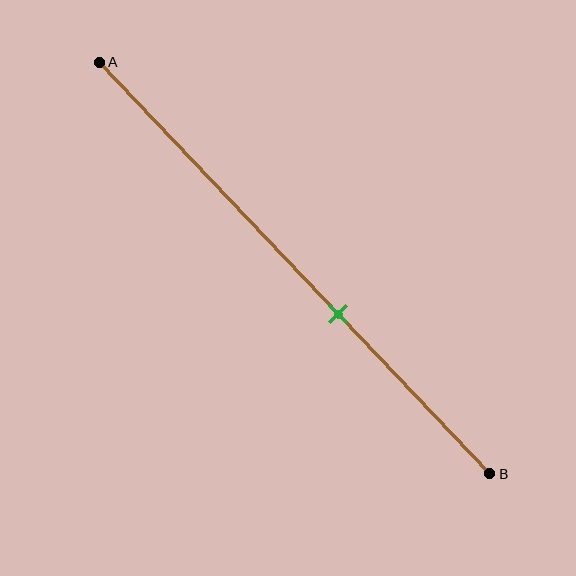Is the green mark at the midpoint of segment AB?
No, the mark is at about 60% from A, not at the 50% midpoint.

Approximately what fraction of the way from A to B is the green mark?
The green mark is approximately 60% of the way from A to B.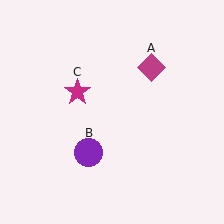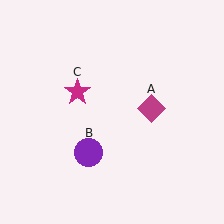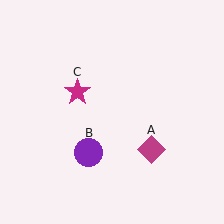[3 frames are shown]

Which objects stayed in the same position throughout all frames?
Purple circle (object B) and magenta star (object C) remained stationary.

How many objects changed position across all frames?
1 object changed position: magenta diamond (object A).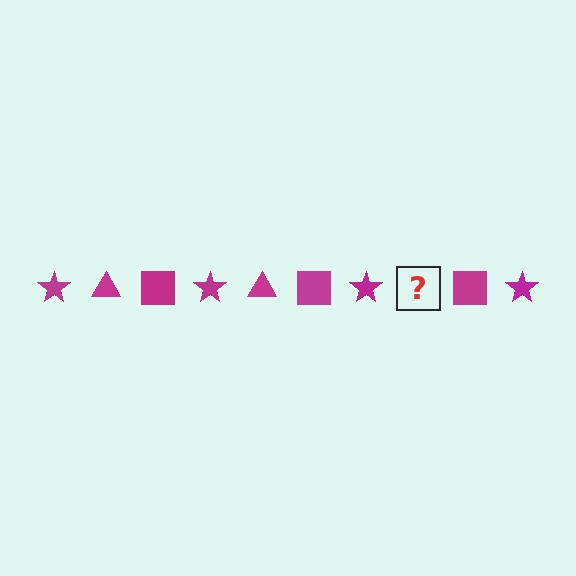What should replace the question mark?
The question mark should be replaced with a magenta triangle.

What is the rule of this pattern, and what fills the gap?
The rule is that the pattern cycles through star, triangle, square shapes in magenta. The gap should be filled with a magenta triangle.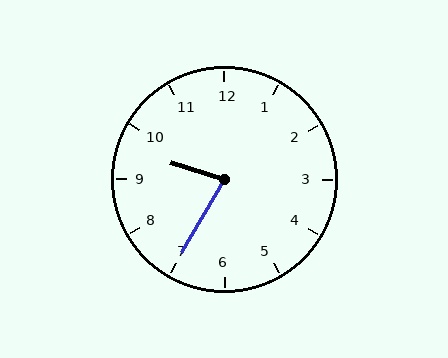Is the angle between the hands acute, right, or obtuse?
It is acute.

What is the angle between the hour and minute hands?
Approximately 78 degrees.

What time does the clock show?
9:35.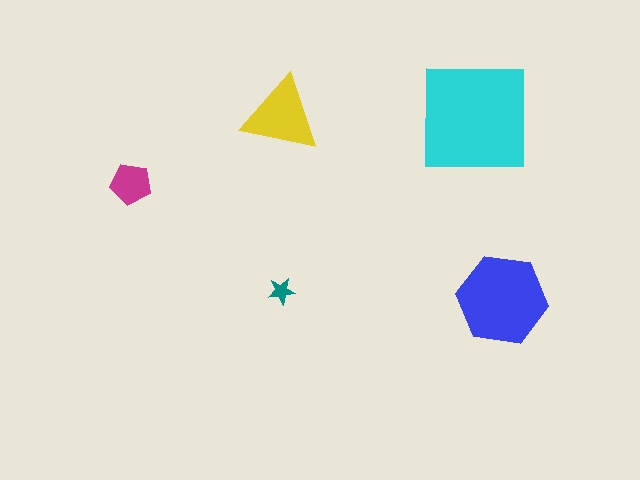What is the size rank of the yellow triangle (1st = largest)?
3rd.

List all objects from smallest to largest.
The teal star, the magenta pentagon, the yellow triangle, the blue hexagon, the cyan square.